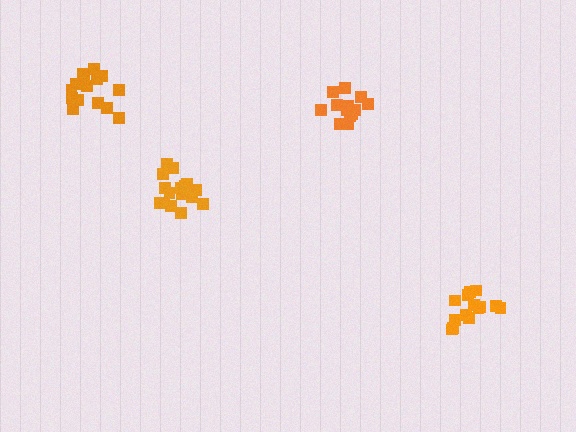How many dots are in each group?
Group 1: 14 dots, Group 2: 16 dots, Group 3: 15 dots, Group 4: 13 dots (58 total).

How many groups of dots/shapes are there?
There are 4 groups.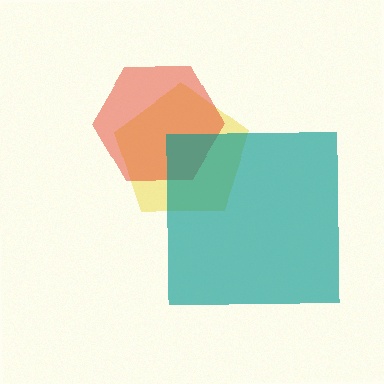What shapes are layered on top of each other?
The layered shapes are: a yellow pentagon, a red hexagon, a teal square.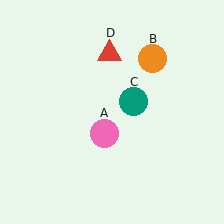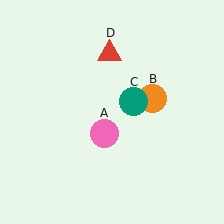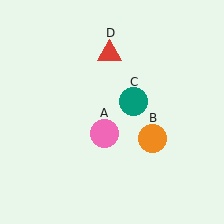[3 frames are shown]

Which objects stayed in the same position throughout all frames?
Pink circle (object A) and teal circle (object C) and red triangle (object D) remained stationary.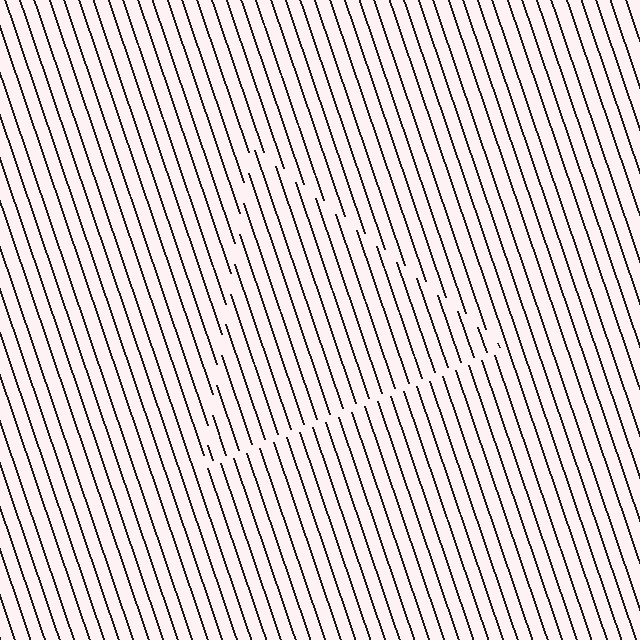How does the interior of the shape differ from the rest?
The interior of the shape contains the same grating, shifted by half a period — the contour is defined by the phase discontinuity where line-ends from the inner and outer gratings abut.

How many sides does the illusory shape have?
3 sides — the line-ends trace a triangle.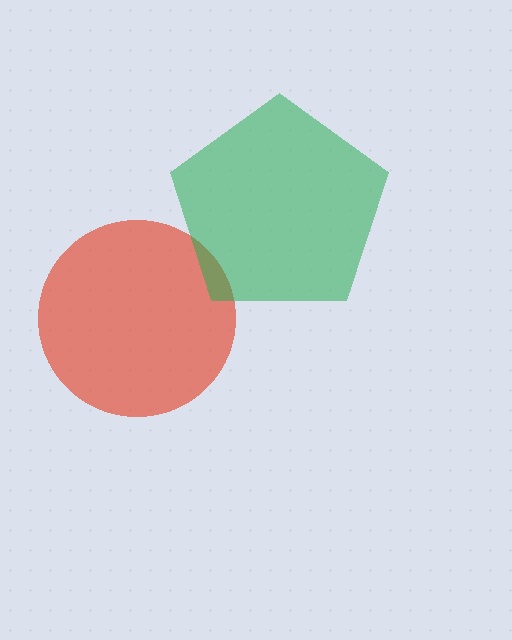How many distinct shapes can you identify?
There are 2 distinct shapes: a red circle, a green pentagon.